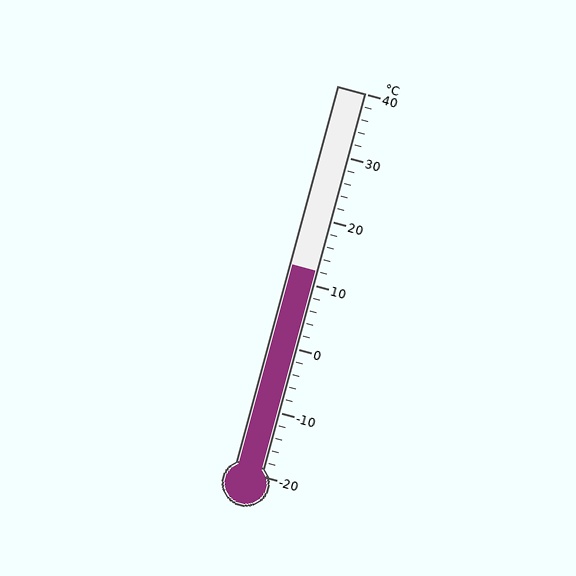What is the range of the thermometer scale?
The thermometer scale ranges from -20°C to 40°C.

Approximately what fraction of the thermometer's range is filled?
The thermometer is filled to approximately 55% of its range.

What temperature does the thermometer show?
The thermometer shows approximately 12°C.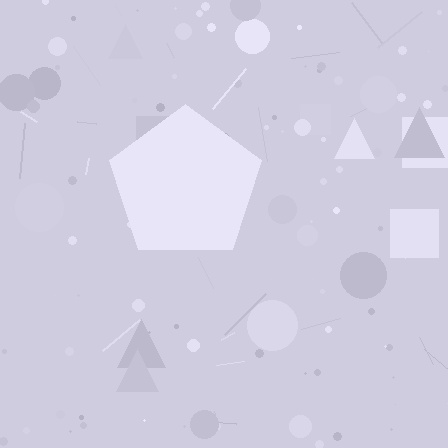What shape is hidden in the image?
A pentagon is hidden in the image.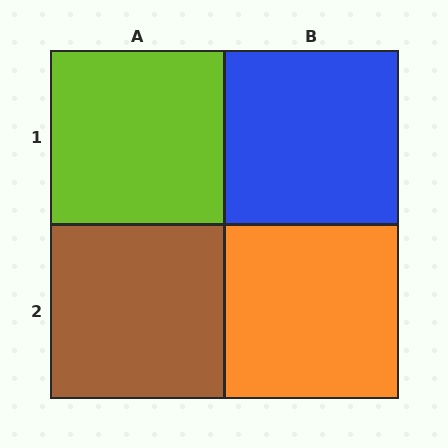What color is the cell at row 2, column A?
Brown.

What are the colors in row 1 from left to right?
Lime, blue.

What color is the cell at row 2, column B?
Orange.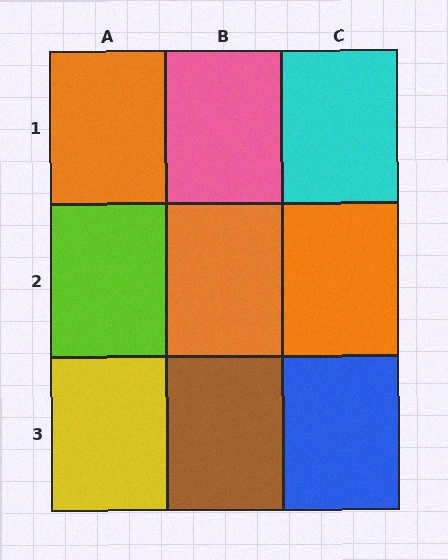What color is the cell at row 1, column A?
Orange.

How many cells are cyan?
1 cell is cyan.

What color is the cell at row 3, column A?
Yellow.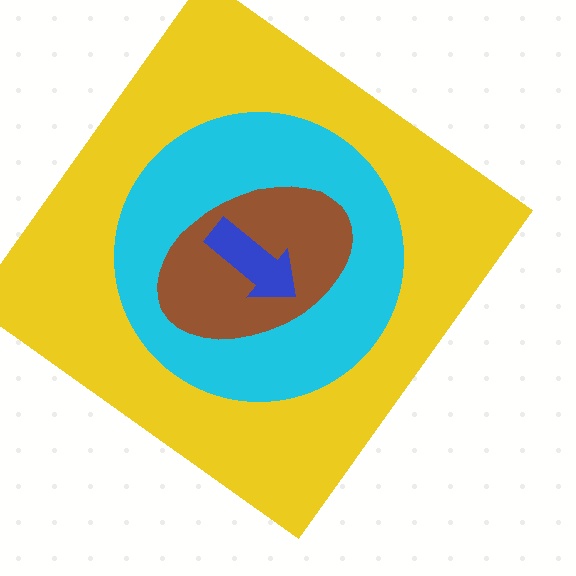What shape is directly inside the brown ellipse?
The blue arrow.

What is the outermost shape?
The yellow diamond.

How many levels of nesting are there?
4.